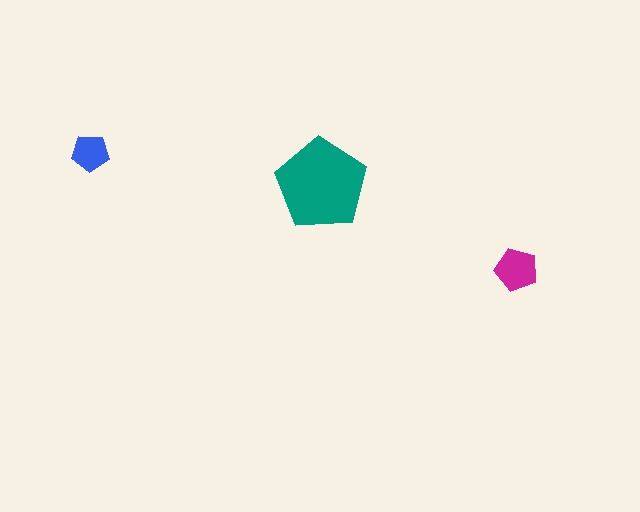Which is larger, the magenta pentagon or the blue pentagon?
The magenta one.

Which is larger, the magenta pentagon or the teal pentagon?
The teal one.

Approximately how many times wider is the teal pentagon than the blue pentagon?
About 2.5 times wider.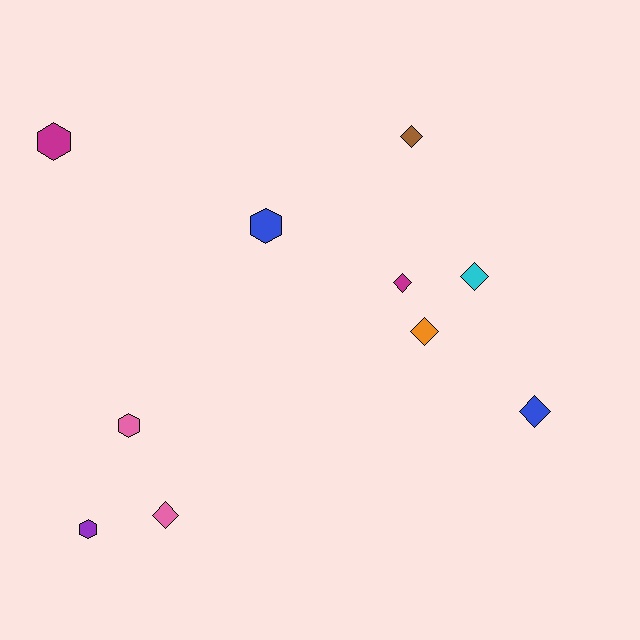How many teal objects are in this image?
There are no teal objects.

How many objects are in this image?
There are 10 objects.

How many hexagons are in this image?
There are 4 hexagons.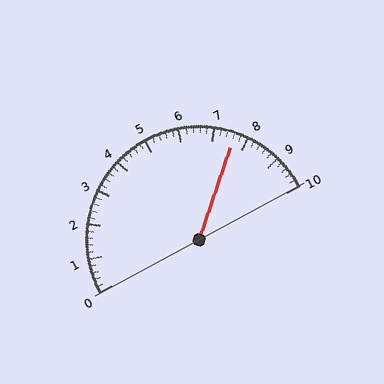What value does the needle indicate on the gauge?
The needle indicates approximately 7.6.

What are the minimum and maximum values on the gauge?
The gauge ranges from 0 to 10.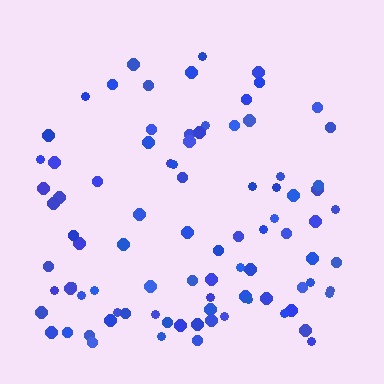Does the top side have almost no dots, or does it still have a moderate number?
Still a moderate number, just noticeably fewer than the bottom.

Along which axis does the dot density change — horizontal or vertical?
Vertical.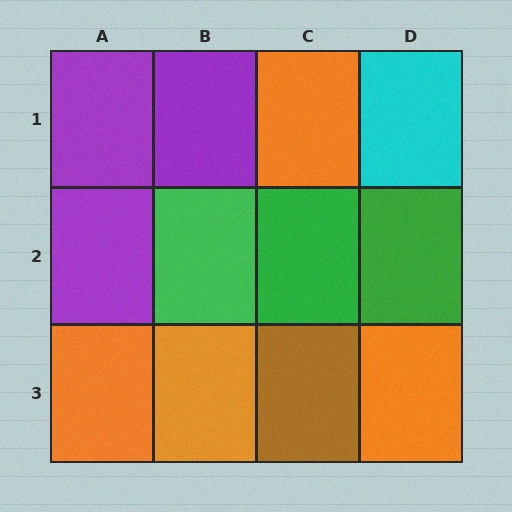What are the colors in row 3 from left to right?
Orange, orange, brown, orange.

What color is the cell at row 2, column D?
Green.